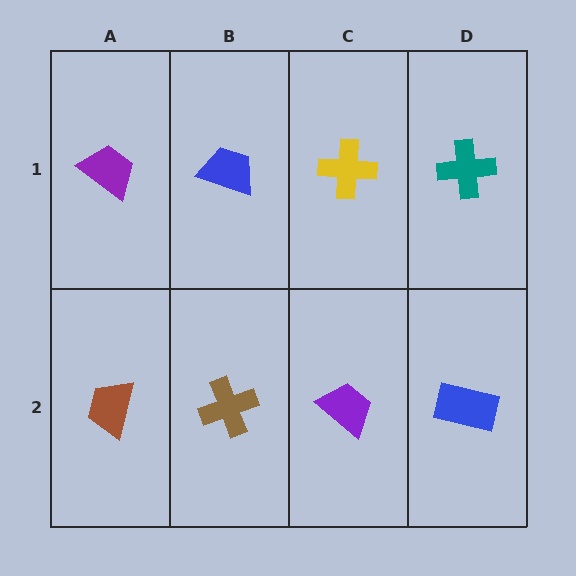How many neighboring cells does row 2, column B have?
3.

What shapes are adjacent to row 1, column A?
A brown trapezoid (row 2, column A), a blue trapezoid (row 1, column B).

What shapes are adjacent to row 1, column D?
A blue rectangle (row 2, column D), a yellow cross (row 1, column C).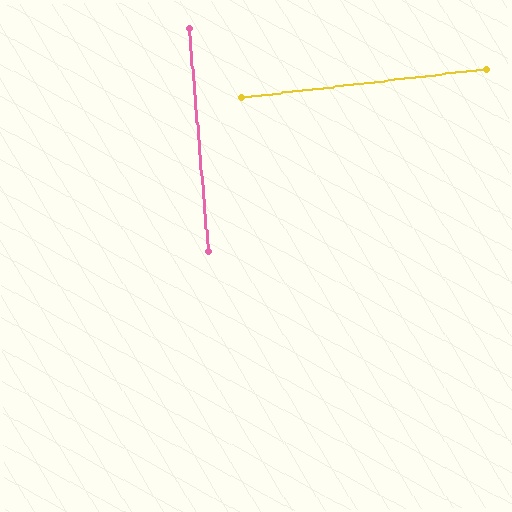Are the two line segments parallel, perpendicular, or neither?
Perpendicular — they meet at approximately 88°.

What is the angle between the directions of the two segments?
Approximately 88 degrees.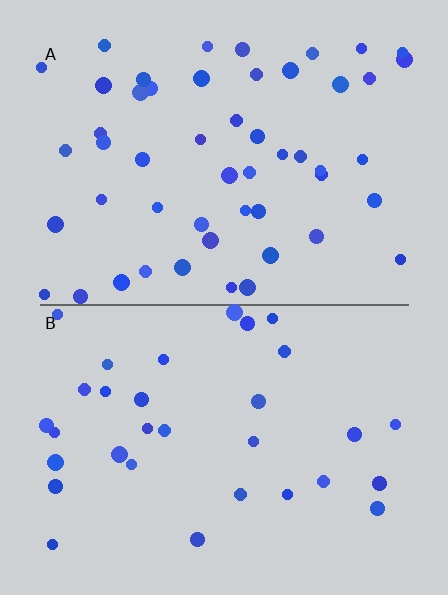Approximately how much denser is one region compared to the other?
Approximately 1.6× — region A over region B.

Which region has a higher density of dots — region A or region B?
A (the top).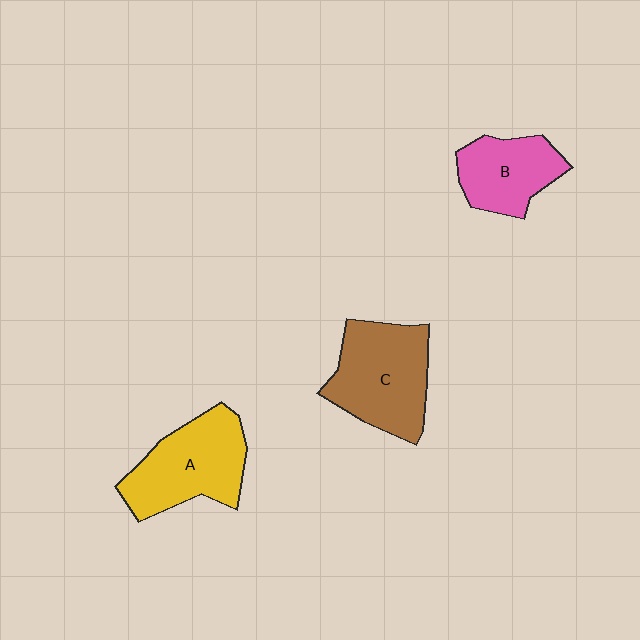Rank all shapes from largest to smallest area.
From largest to smallest: C (brown), A (yellow), B (pink).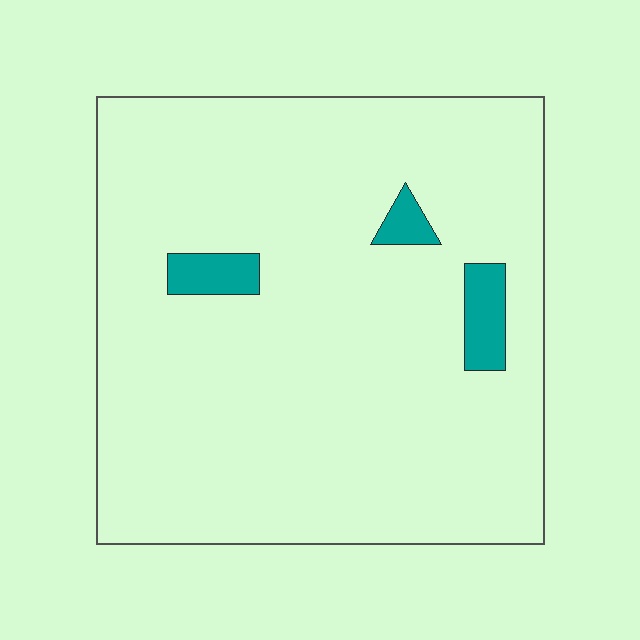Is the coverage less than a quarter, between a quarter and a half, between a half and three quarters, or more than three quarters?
Less than a quarter.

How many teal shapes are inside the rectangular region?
3.